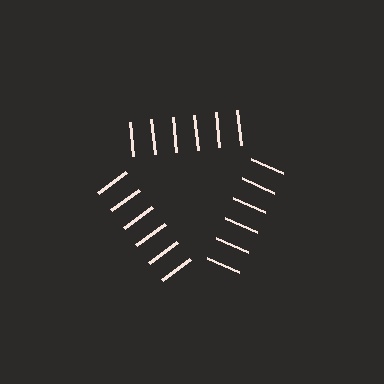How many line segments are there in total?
18 — 6 along each of the 3 edges.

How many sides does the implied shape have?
3 sides — the line-ends trace a triangle.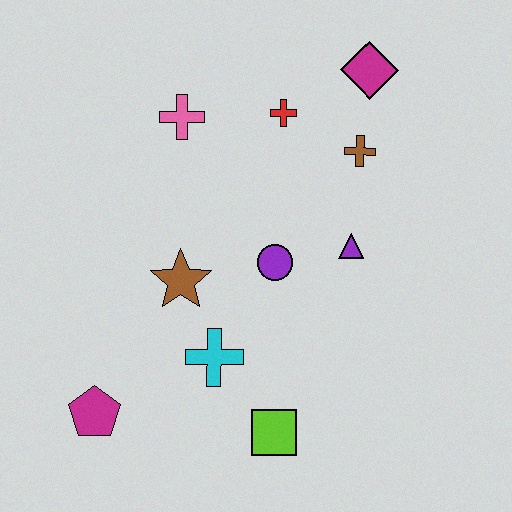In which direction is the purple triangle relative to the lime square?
The purple triangle is above the lime square.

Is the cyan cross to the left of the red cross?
Yes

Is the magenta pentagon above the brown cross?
No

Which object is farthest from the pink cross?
The lime square is farthest from the pink cross.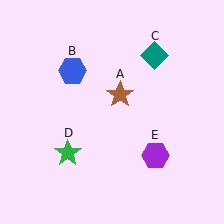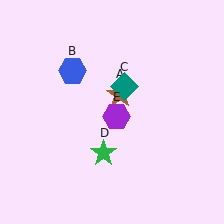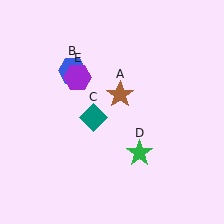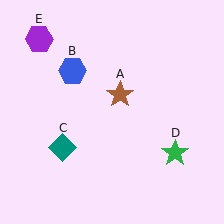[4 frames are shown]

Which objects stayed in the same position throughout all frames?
Brown star (object A) and blue hexagon (object B) remained stationary.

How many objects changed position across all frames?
3 objects changed position: teal diamond (object C), green star (object D), purple hexagon (object E).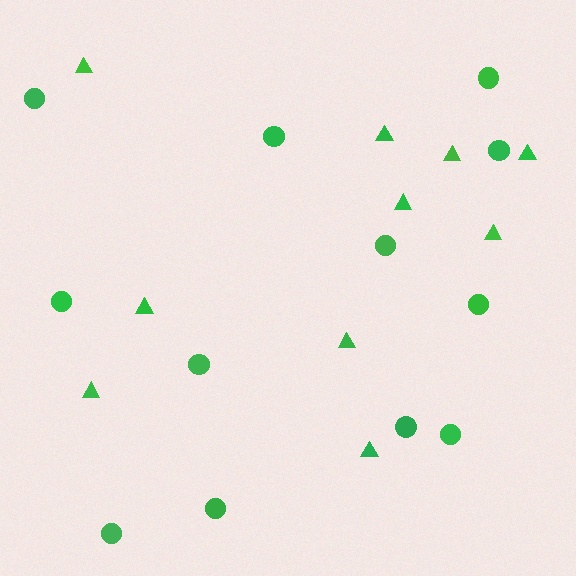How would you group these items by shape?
There are 2 groups: one group of circles (12) and one group of triangles (10).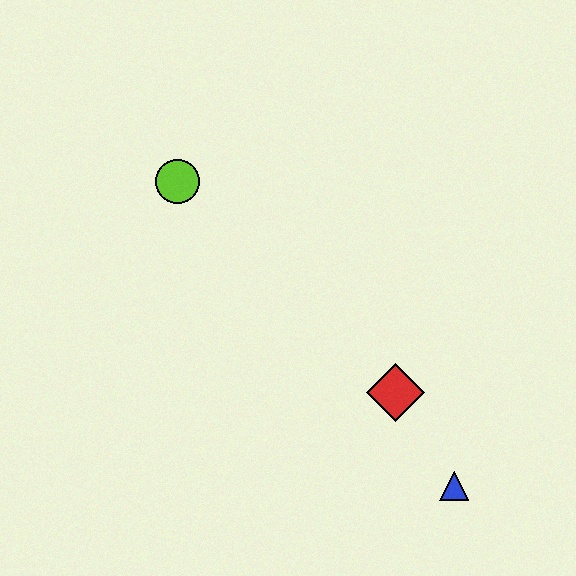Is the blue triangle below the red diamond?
Yes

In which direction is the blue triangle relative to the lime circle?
The blue triangle is below the lime circle.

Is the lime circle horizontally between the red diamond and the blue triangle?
No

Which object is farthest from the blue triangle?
The lime circle is farthest from the blue triangle.